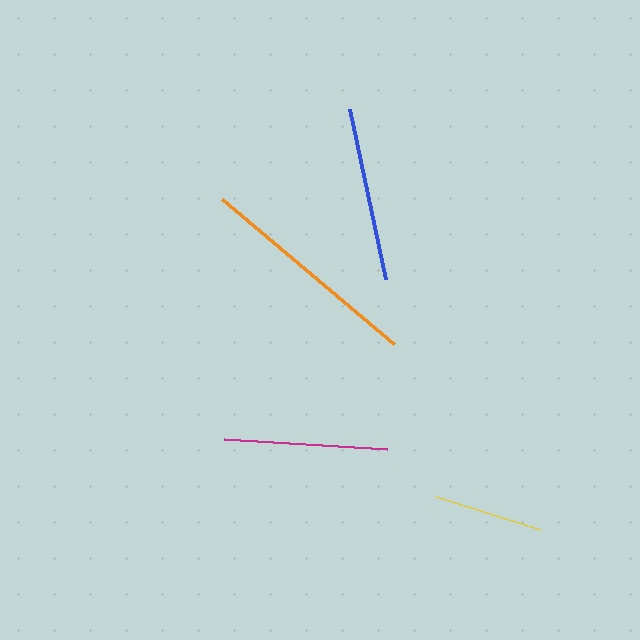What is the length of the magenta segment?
The magenta segment is approximately 163 pixels long.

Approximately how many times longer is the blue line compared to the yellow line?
The blue line is approximately 1.6 times the length of the yellow line.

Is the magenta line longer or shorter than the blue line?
The blue line is longer than the magenta line.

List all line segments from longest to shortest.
From longest to shortest: orange, blue, magenta, yellow.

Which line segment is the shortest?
The yellow line is the shortest at approximately 109 pixels.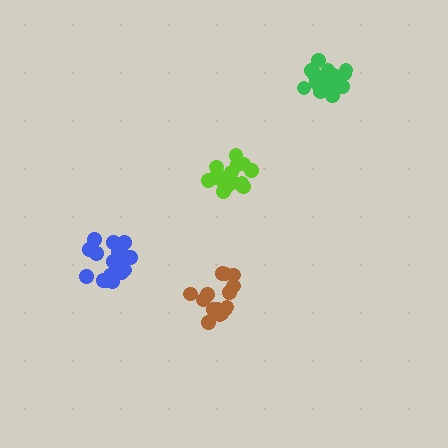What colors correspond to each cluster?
The clusters are colored: lime, green, brown, blue.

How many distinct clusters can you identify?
There are 4 distinct clusters.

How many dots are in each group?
Group 1: 17 dots, Group 2: 19 dots, Group 3: 15 dots, Group 4: 19 dots (70 total).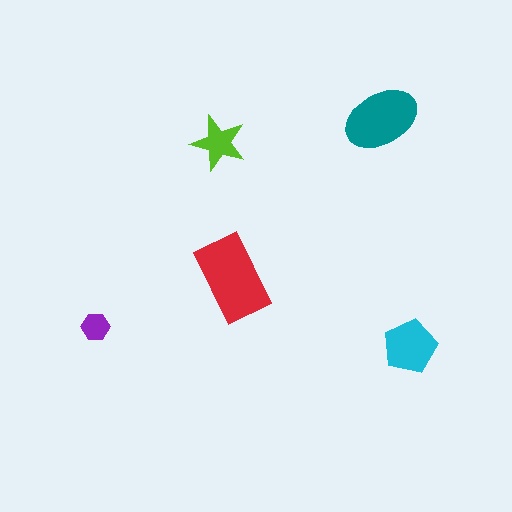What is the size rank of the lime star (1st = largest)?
4th.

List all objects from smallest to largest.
The purple hexagon, the lime star, the cyan pentagon, the teal ellipse, the red rectangle.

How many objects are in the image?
There are 5 objects in the image.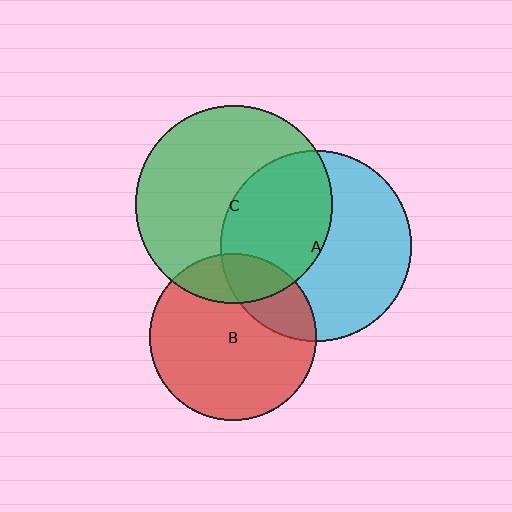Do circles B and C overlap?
Yes.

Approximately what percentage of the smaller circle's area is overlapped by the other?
Approximately 20%.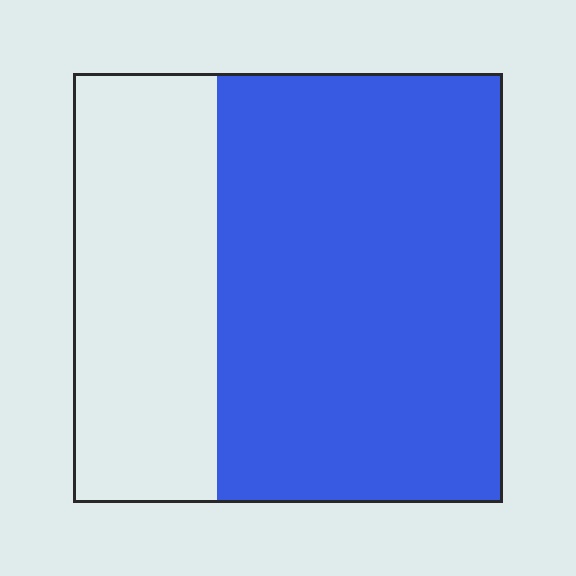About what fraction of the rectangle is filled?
About two thirds (2/3).